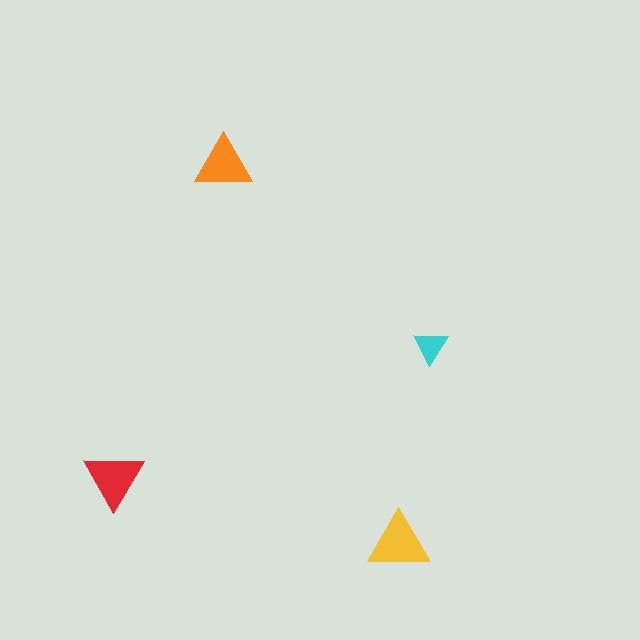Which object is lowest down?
The yellow triangle is bottommost.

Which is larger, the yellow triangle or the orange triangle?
The yellow one.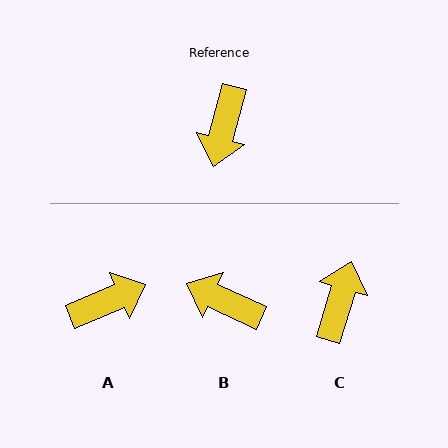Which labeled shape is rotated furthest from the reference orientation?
C, about 178 degrees away.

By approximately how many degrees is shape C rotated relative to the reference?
Approximately 178 degrees counter-clockwise.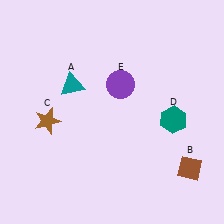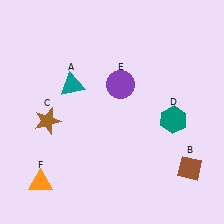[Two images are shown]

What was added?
An orange triangle (F) was added in Image 2.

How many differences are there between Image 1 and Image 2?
There is 1 difference between the two images.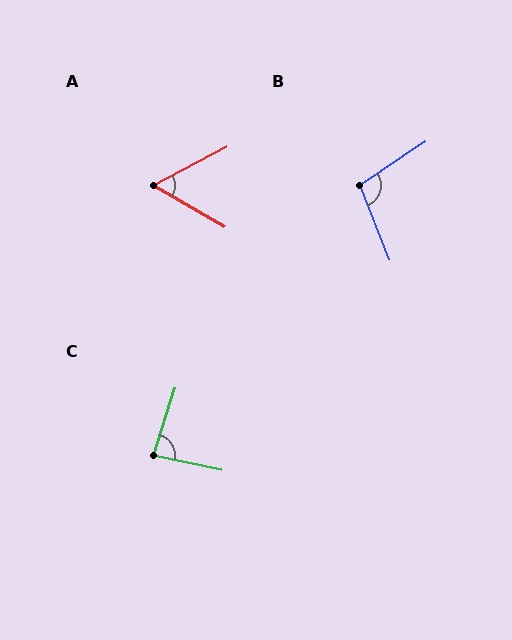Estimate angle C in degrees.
Approximately 84 degrees.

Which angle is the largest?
B, at approximately 102 degrees.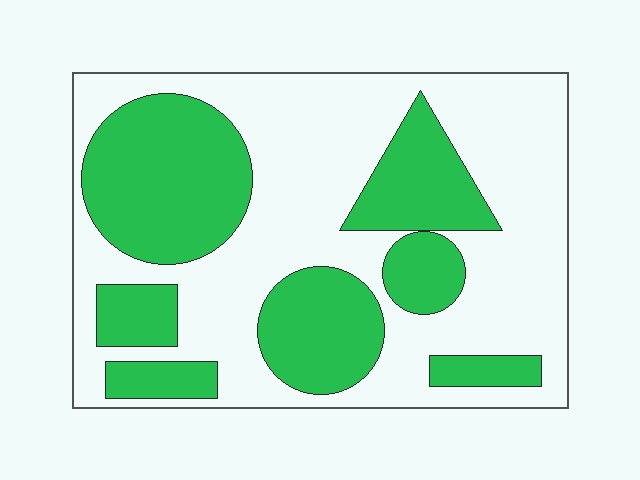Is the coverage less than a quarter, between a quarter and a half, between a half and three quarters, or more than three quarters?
Between a quarter and a half.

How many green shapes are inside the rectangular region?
7.